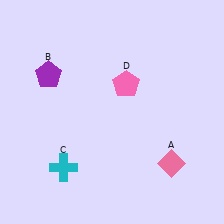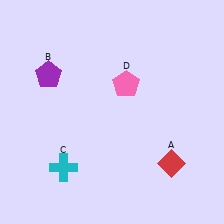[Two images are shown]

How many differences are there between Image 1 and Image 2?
There is 1 difference between the two images.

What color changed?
The diamond (A) changed from pink in Image 1 to red in Image 2.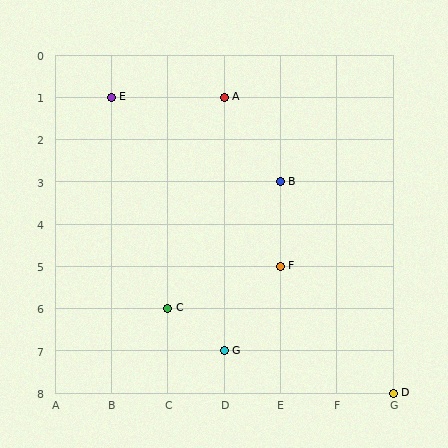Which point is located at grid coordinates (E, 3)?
Point B is at (E, 3).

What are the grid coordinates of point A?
Point A is at grid coordinates (D, 1).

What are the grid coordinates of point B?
Point B is at grid coordinates (E, 3).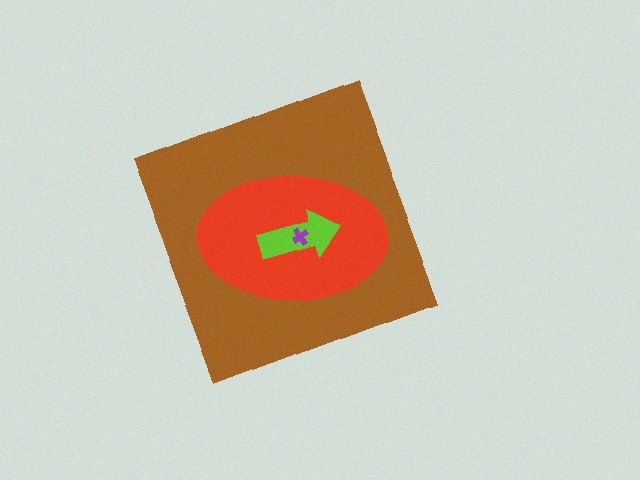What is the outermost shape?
The brown diamond.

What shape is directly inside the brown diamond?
The red ellipse.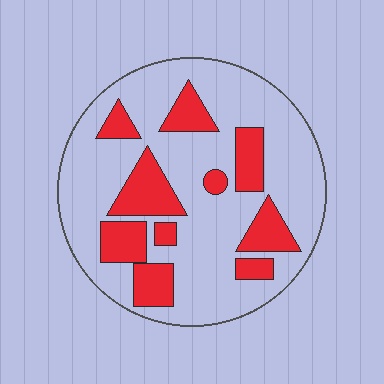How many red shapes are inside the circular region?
10.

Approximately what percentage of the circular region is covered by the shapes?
Approximately 25%.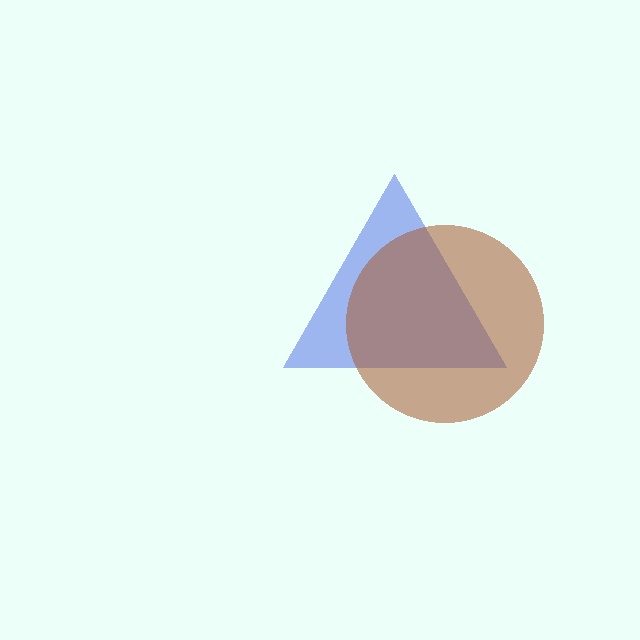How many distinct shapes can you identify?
There are 2 distinct shapes: a blue triangle, a brown circle.